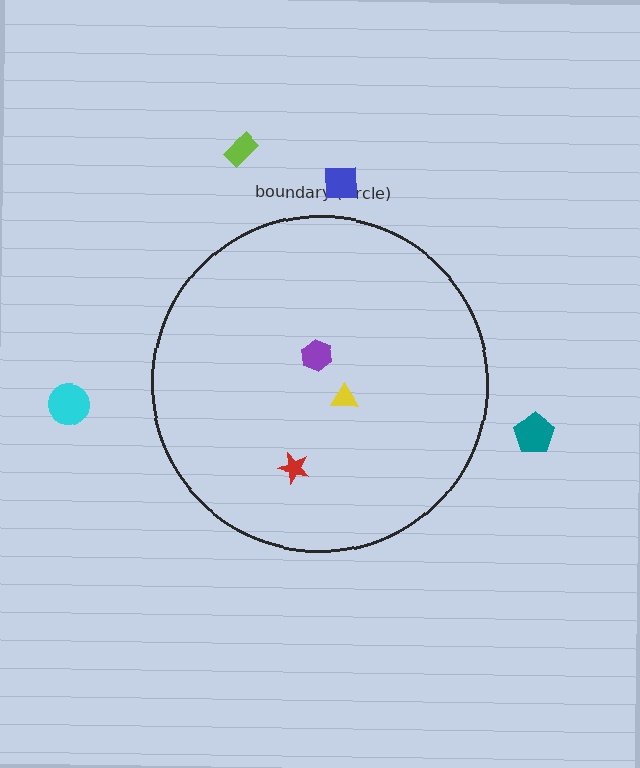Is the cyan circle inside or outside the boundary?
Outside.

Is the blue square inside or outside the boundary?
Outside.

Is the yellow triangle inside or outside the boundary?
Inside.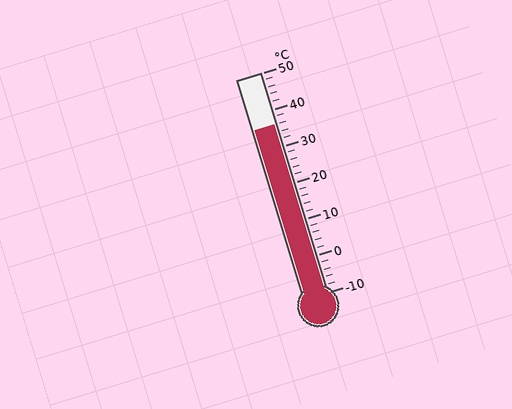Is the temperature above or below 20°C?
The temperature is above 20°C.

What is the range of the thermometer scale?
The thermometer scale ranges from -10°C to 50°C.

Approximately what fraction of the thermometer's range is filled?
The thermometer is filled to approximately 75% of its range.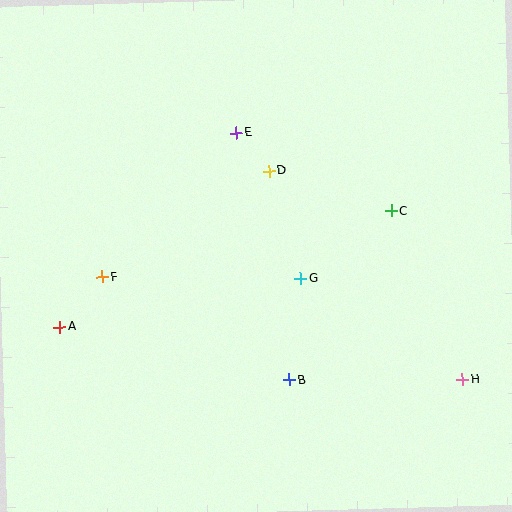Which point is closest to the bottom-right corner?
Point H is closest to the bottom-right corner.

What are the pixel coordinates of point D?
Point D is at (269, 171).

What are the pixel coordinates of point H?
Point H is at (462, 379).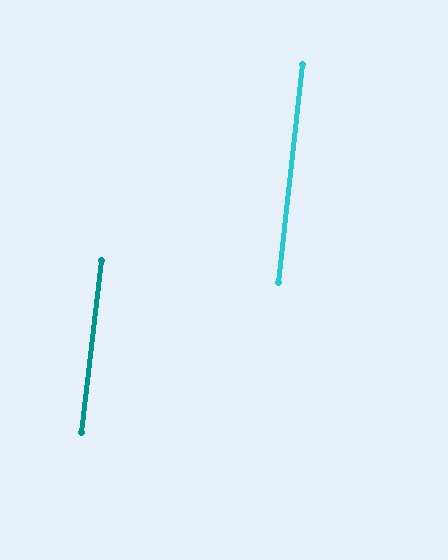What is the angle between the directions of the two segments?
Approximately 0 degrees.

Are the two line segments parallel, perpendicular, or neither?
Parallel — their directions differ by only 0.0°.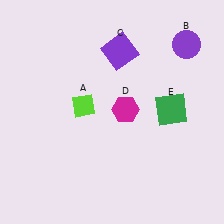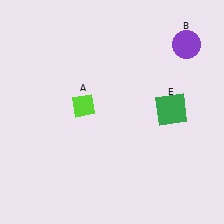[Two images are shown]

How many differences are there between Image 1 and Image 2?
There are 2 differences between the two images.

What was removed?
The magenta hexagon (D), the purple square (C) were removed in Image 2.